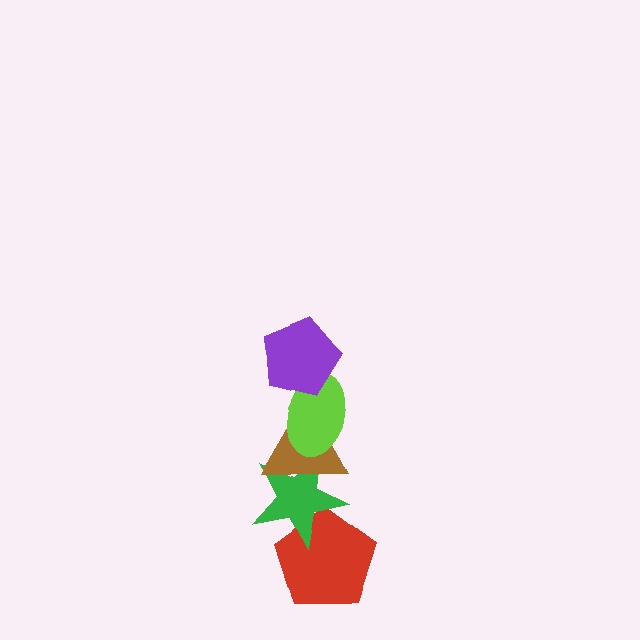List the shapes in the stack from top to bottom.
From top to bottom: the purple pentagon, the lime ellipse, the brown triangle, the green star, the red pentagon.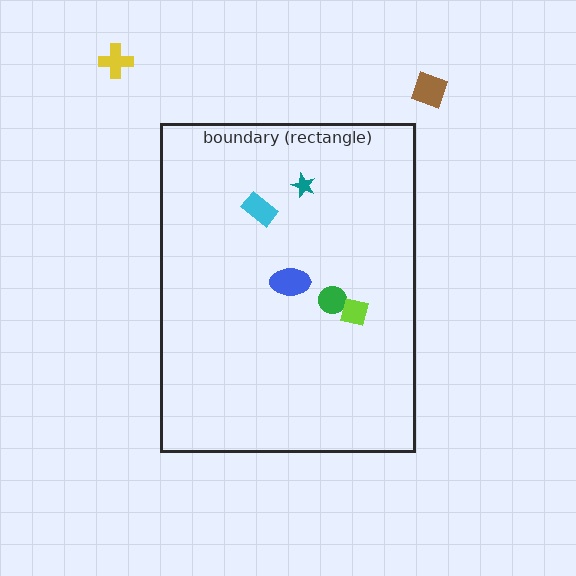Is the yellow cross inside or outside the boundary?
Outside.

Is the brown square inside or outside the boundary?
Outside.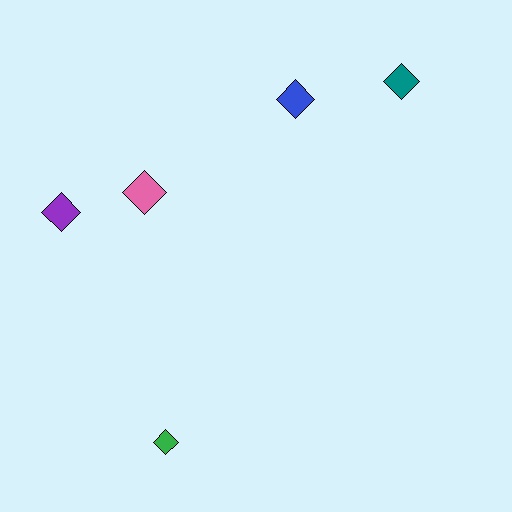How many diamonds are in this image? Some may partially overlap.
There are 5 diamonds.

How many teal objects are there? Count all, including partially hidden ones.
There is 1 teal object.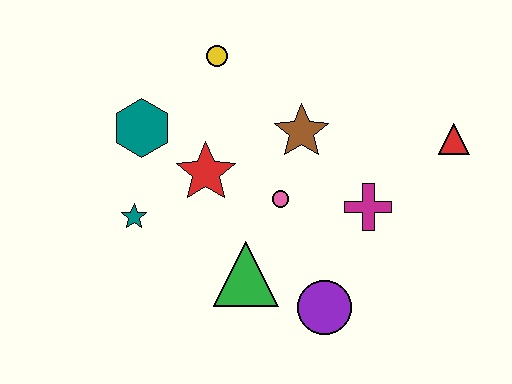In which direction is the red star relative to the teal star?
The red star is to the right of the teal star.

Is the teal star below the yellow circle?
Yes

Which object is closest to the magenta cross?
The pink circle is closest to the magenta cross.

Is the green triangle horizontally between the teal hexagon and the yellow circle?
No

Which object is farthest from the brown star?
The teal star is farthest from the brown star.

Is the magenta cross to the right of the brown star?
Yes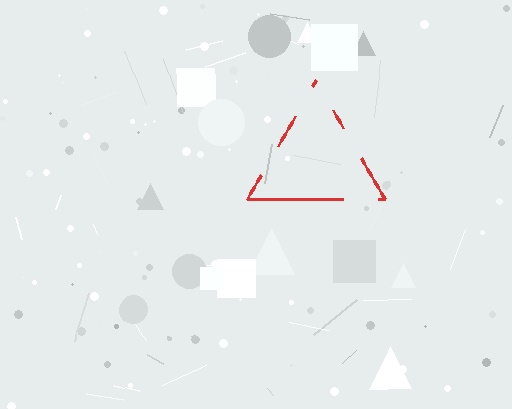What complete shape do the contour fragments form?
The contour fragments form a triangle.